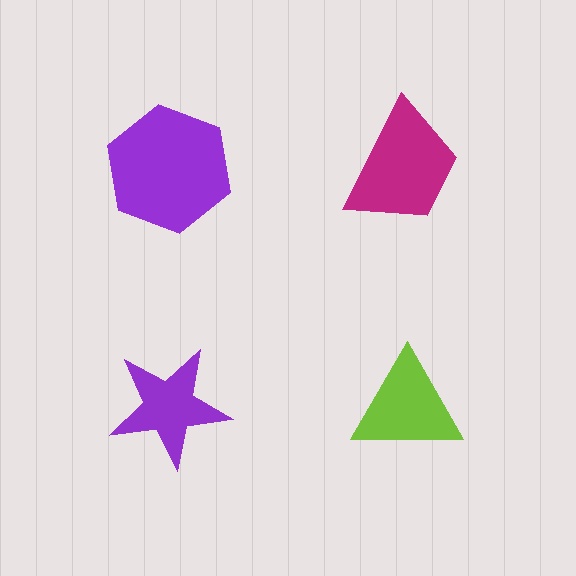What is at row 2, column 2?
A lime triangle.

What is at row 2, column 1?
A purple star.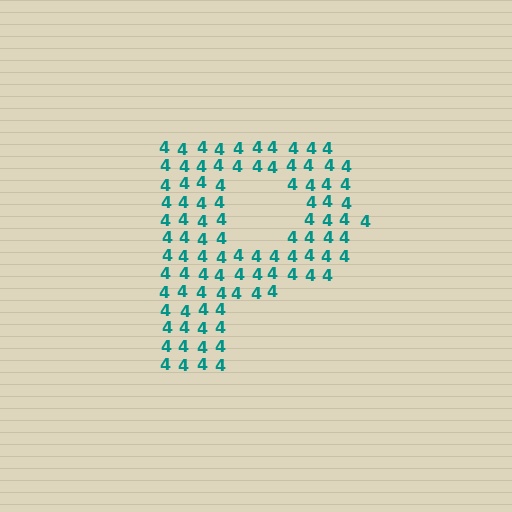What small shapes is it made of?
It is made of small digit 4's.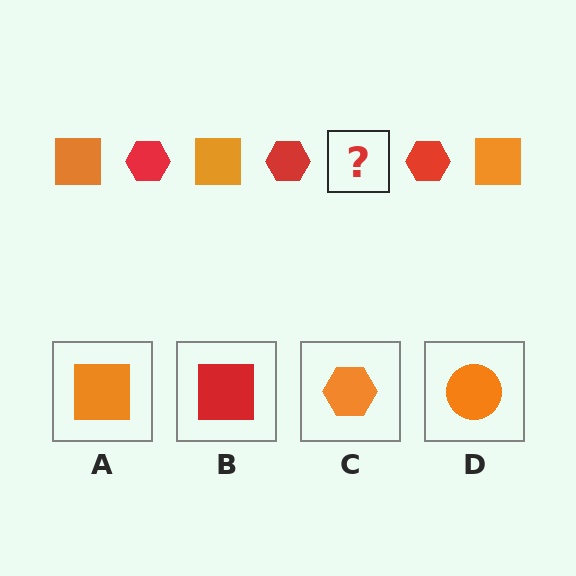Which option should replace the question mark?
Option A.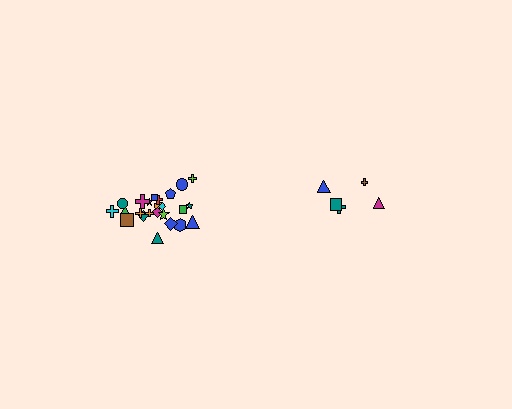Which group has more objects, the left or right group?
The left group.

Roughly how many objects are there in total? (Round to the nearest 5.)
Roughly 30 objects in total.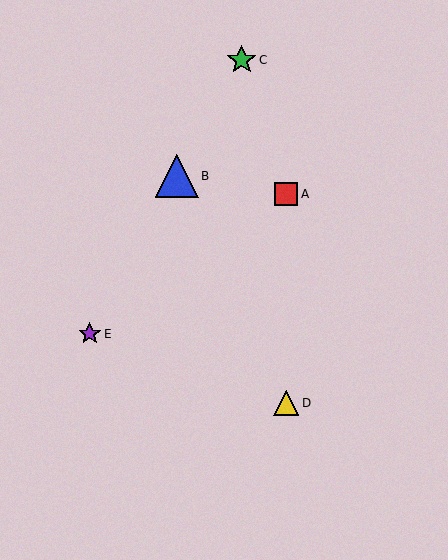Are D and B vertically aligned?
No, D is at x≈286 and B is at x≈177.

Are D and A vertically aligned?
Yes, both are at x≈286.